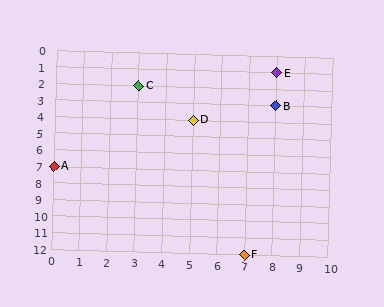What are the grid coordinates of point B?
Point B is at grid coordinates (8, 3).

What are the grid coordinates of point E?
Point E is at grid coordinates (8, 1).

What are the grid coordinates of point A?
Point A is at grid coordinates (0, 7).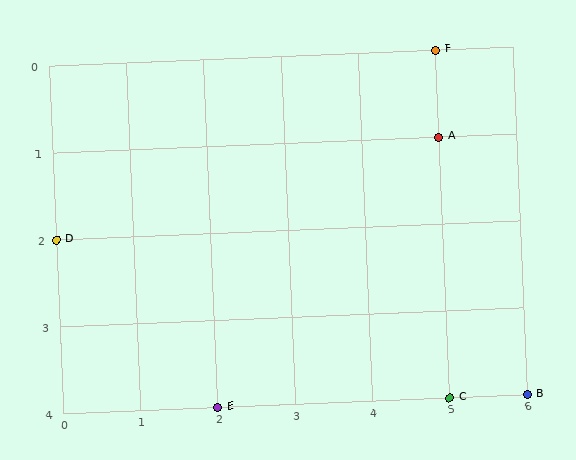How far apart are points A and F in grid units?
Points A and F are 1 row apart.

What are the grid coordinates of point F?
Point F is at grid coordinates (5, 0).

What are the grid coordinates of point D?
Point D is at grid coordinates (0, 2).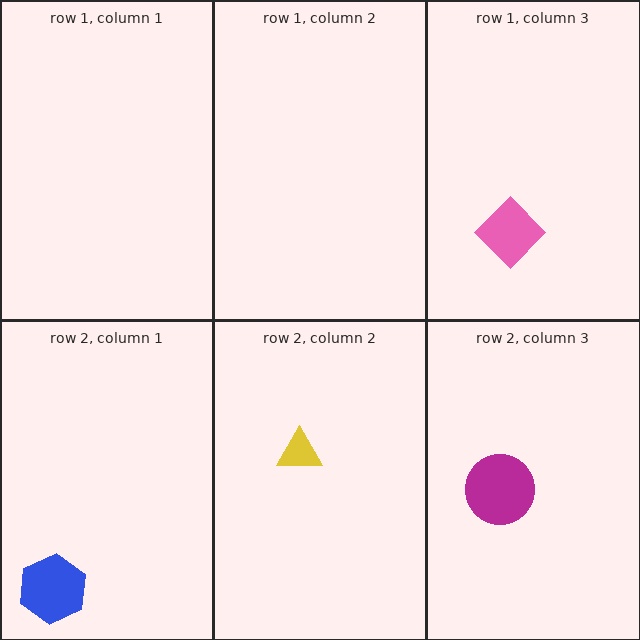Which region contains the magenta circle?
The row 2, column 3 region.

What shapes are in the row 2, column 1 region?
The blue hexagon.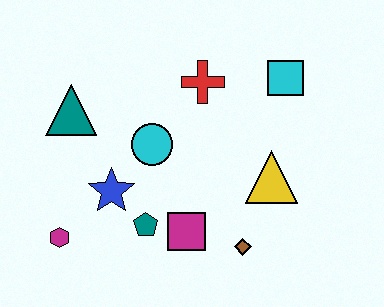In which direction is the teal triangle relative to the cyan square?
The teal triangle is to the left of the cyan square.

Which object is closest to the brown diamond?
The magenta square is closest to the brown diamond.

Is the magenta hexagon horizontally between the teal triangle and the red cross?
No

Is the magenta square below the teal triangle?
Yes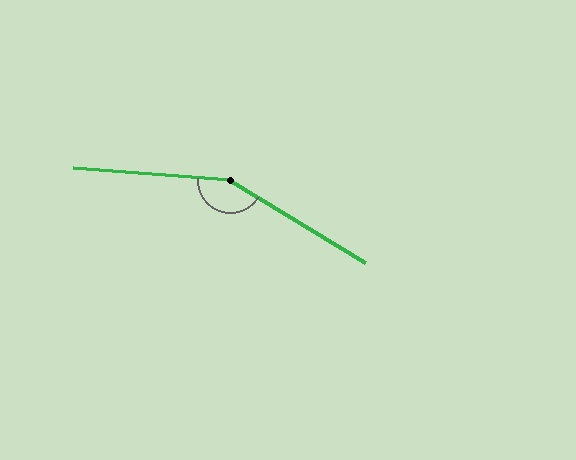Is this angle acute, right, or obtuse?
It is obtuse.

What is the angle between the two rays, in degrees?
Approximately 153 degrees.